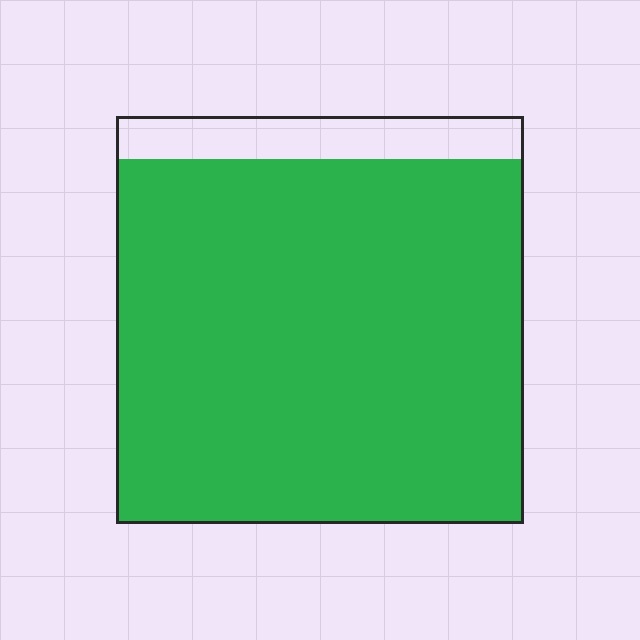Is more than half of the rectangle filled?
Yes.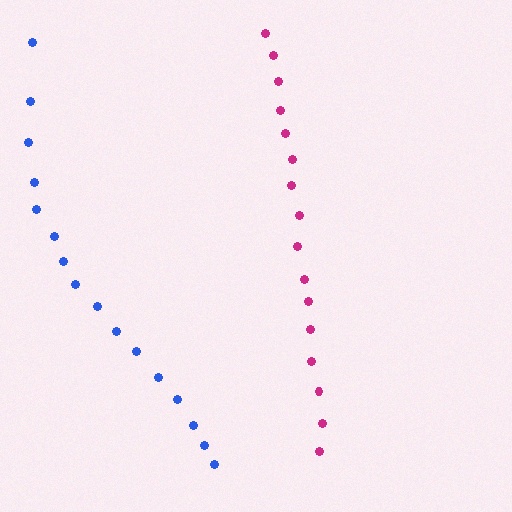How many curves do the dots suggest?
There are 2 distinct paths.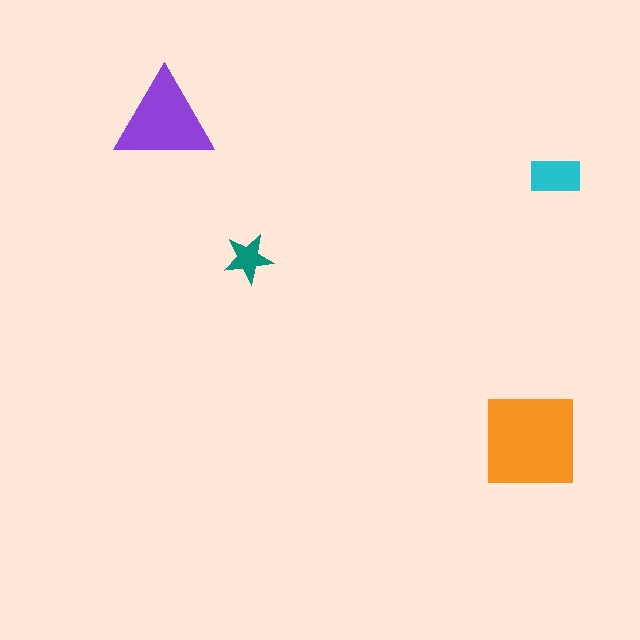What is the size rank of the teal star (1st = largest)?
4th.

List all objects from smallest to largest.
The teal star, the cyan rectangle, the purple triangle, the orange square.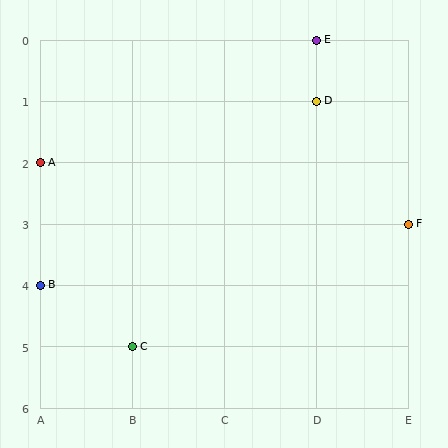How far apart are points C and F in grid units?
Points C and F are 3 columns and 2 rows apart (about 3.6 grid units diagonally).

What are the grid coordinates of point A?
Point A is at grid coordinates (A, 2).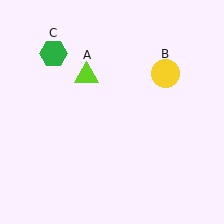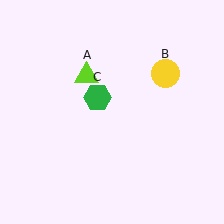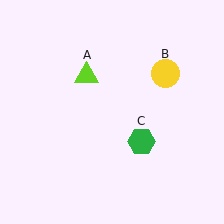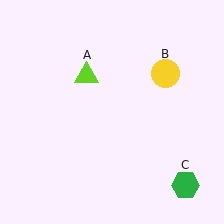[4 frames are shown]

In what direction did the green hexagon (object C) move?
The green hexagon (object C) moved down and to the right.